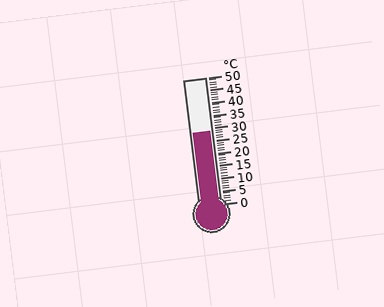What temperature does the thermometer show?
The thermometer shows approximately 29°C.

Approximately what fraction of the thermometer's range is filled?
The thermometer is filled to approximately 60% of its range.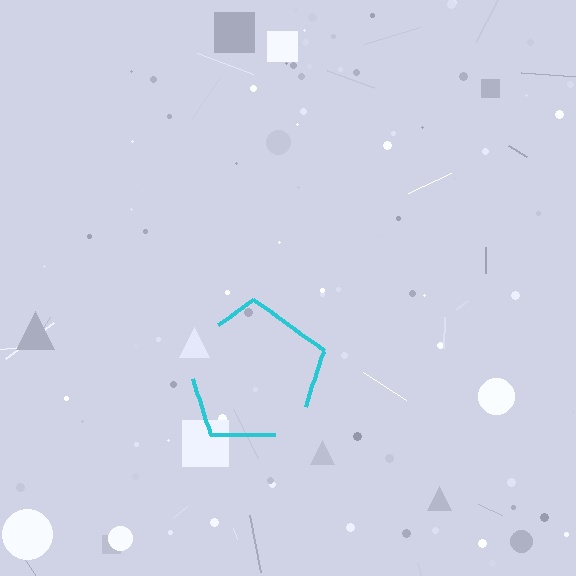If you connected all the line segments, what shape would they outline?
They would outline a pentagon.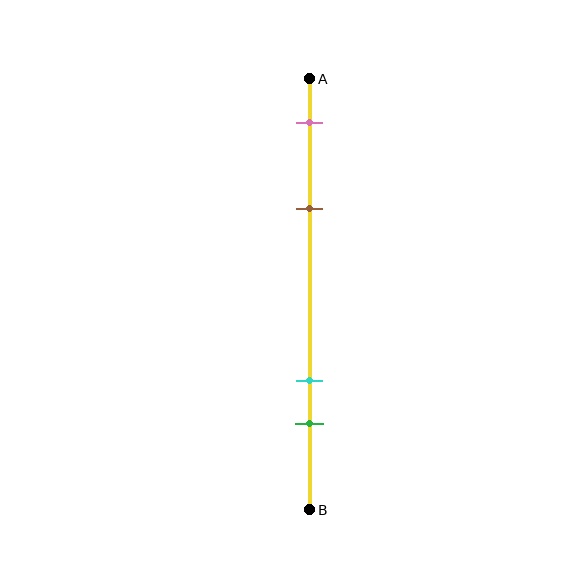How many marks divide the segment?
There are 4 marks dividing the segment.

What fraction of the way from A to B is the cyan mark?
The cyan mark is approximately 70% (0.7) of the way from A to B.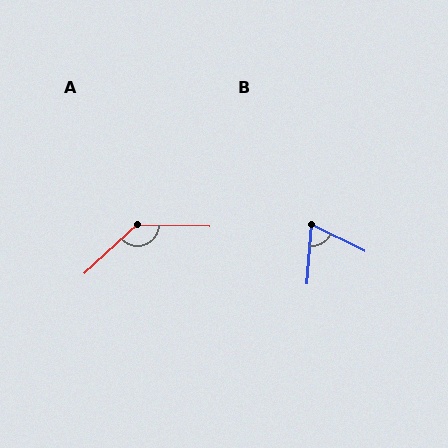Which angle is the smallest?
B, at approximately 68 degrees.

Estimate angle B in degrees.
Approximately 68 degrees.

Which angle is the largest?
A, at approximately 136 degrees.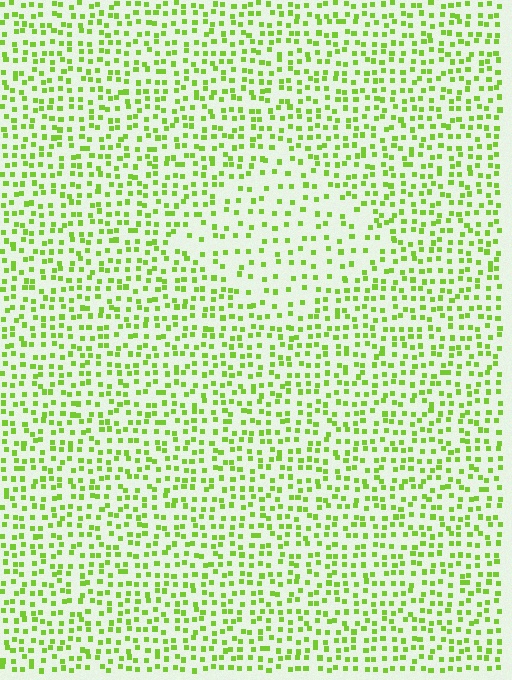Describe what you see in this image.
The image contains small lime elements arranged at two different densities. A diamond-shaped region is visible where the elements are less densely packed than the surrounding area.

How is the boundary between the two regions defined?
The boundary is defined by a change in element density (approximately 1.8x ratio). All elements are the same color, size, and shape.